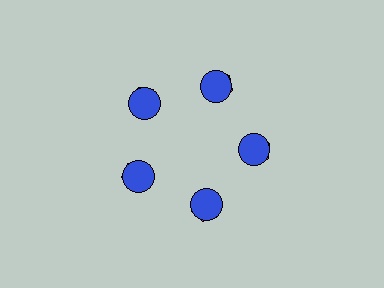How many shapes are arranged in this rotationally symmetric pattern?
There are 10 shapes, arranged in 5 groups of 2.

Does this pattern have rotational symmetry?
Yes, this pattern has 5-fold rotational symmetry. It looks the same after rotating 72 degrees around the center.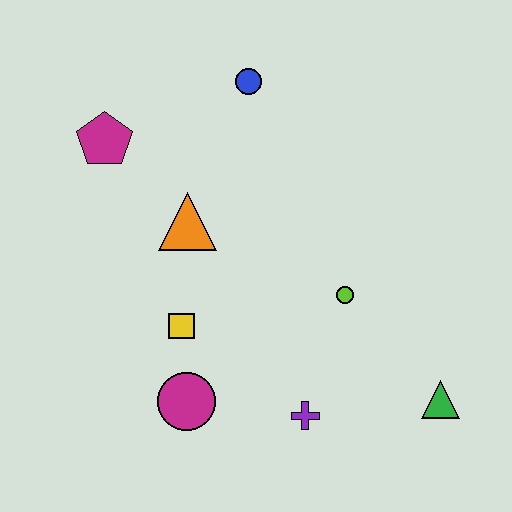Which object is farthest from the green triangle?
The magenta pentagon is farthest from the green triangle.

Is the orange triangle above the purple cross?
Yes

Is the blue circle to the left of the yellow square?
No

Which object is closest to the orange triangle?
The yellow square is closest to the orange triangle.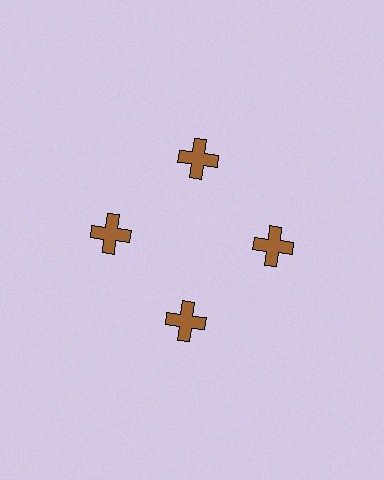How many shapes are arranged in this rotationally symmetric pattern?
There are 4 shapes, arranged in 4 groups of 1.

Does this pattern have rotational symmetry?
Yes, this pattern has 4-fold rotational symmetry. It looks the same after rotating 90 degrees around the center.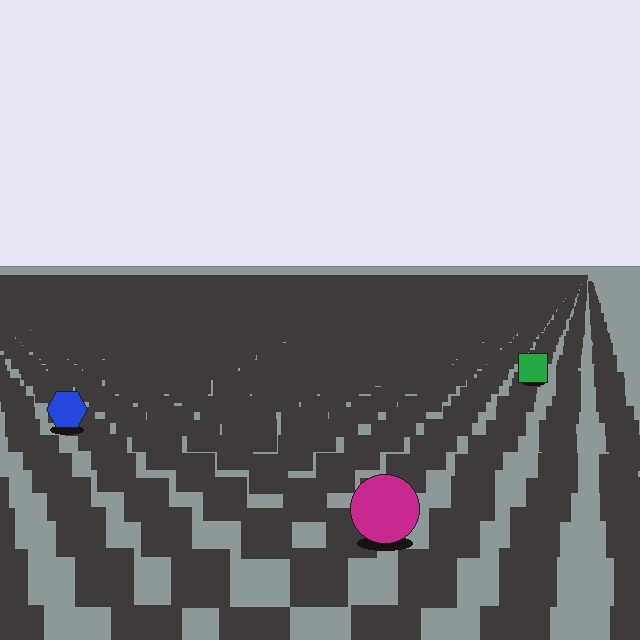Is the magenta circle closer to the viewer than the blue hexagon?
Yes. The magenta circle is closer — you can tell from the texture gradient: the ground texture is coarser near it.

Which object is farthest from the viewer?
The green square is farthest from the viewer. It appears smaller and the ground texture around it is denser.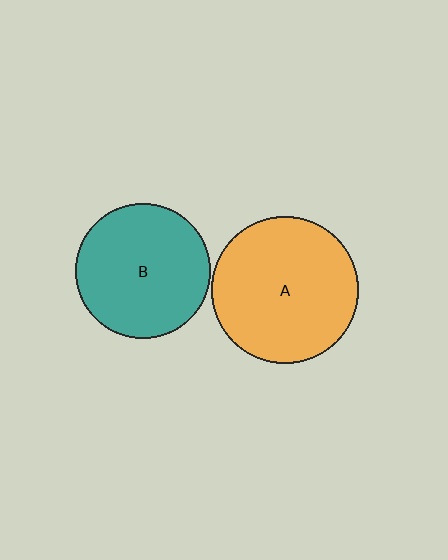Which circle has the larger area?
Circle A (orange).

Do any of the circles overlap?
No, none of the circles overlap.